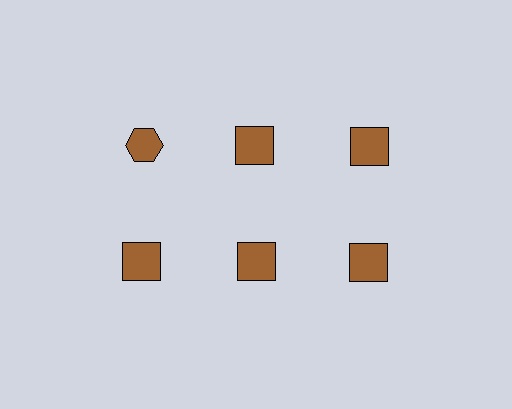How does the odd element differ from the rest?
It has a different shape: hexagon instead of square.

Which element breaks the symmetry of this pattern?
The brown hexagon in the top row, leftmost column breaks the symmetry. All other shapes are brown squares.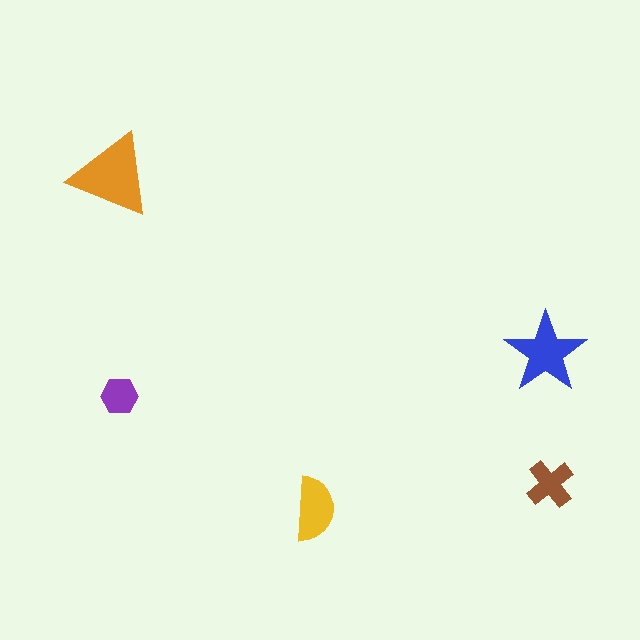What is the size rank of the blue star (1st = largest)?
2nd.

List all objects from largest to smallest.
The orange triangle, the blue star, the yellow semicircle, the brown cross, the purple hexagon.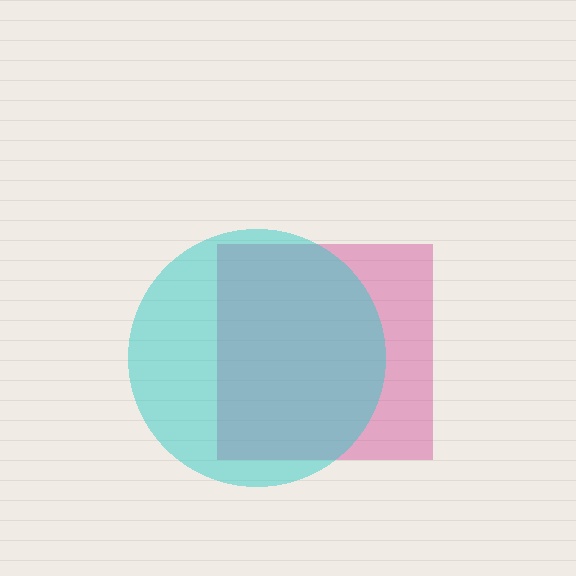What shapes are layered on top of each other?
The layered shapes are: a magenta square, a cyan circle.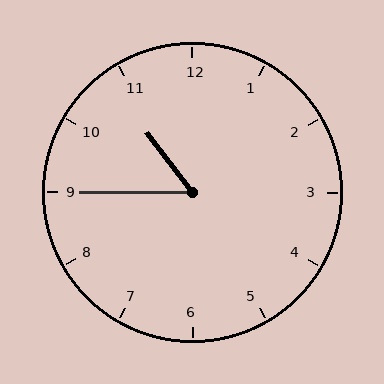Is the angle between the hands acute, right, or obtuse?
It is acute.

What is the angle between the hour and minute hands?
Approximately 52 degrees.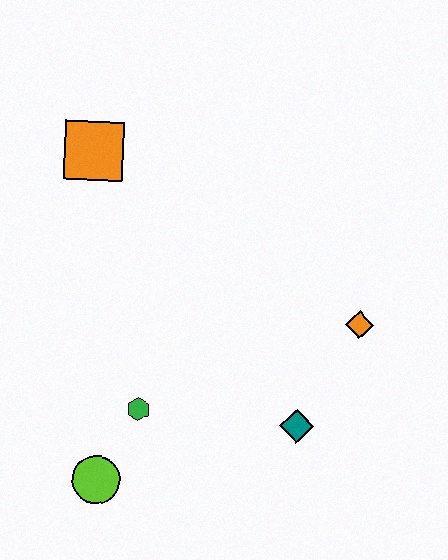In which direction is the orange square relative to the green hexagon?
The orange square is above the green hexagon.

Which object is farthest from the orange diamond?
The orange square is farthest from the orange diamond.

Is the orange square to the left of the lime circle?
Yes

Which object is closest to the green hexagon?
The lime circle is closest to the green hexagon.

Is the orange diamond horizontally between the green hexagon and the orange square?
No